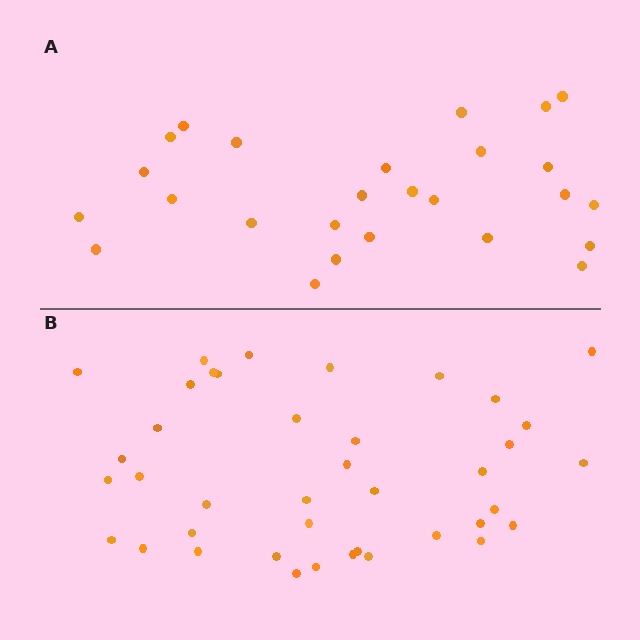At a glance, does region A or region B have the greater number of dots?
Region B (the bottom region) has more dots.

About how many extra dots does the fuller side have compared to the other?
Region B has approximately 15 more dots than region A.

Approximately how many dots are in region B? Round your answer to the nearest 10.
About 40 dots.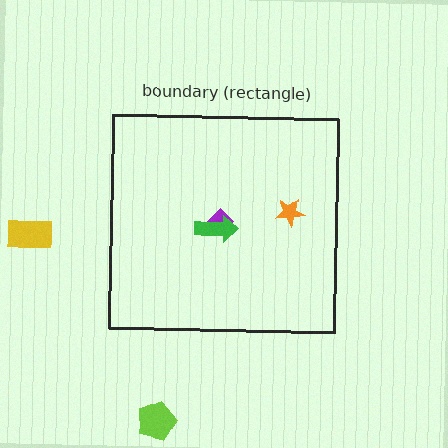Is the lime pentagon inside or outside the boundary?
Outside.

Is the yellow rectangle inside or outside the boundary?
Outside.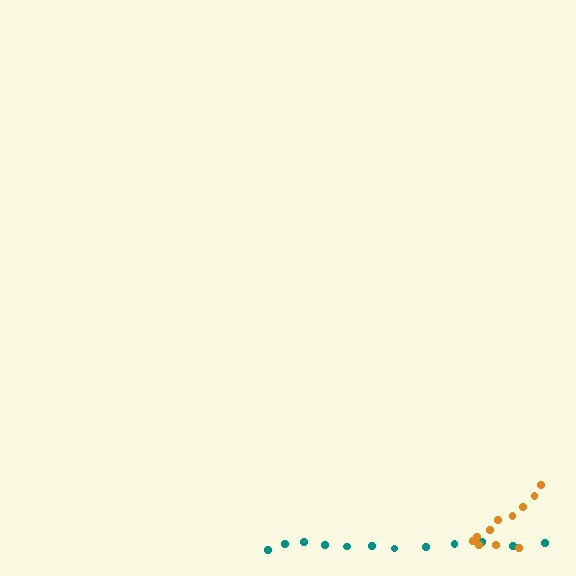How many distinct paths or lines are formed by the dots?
There are 2 distinct paths.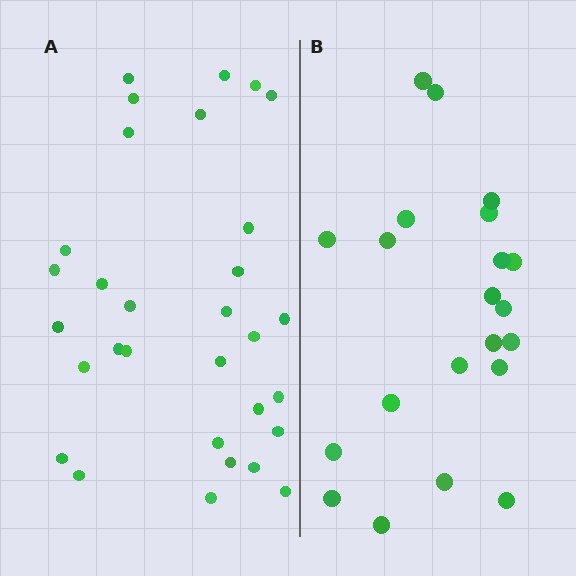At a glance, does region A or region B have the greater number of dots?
Region A (the left region) has more dots.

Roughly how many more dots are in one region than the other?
Region A has roughly 10 or so more dots than region B.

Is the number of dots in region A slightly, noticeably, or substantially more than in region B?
Region A has substantially more. The ratio is roughly 1.5 to 1.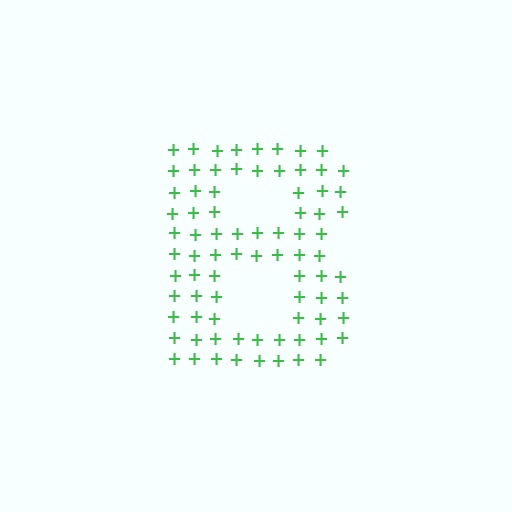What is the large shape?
The large shape is the letter B.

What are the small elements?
The small elements are plus signs.